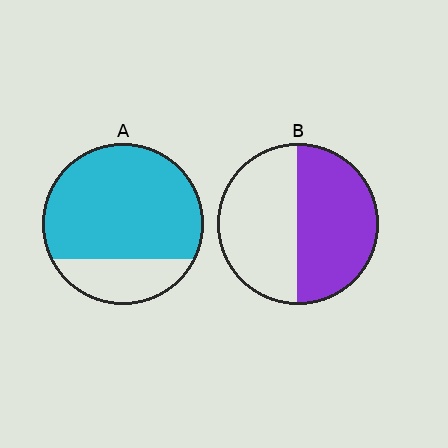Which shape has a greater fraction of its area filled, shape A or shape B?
Shape A.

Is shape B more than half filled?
Roughly half.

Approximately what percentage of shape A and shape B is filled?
A is approximately 75% and B is approximately 50%.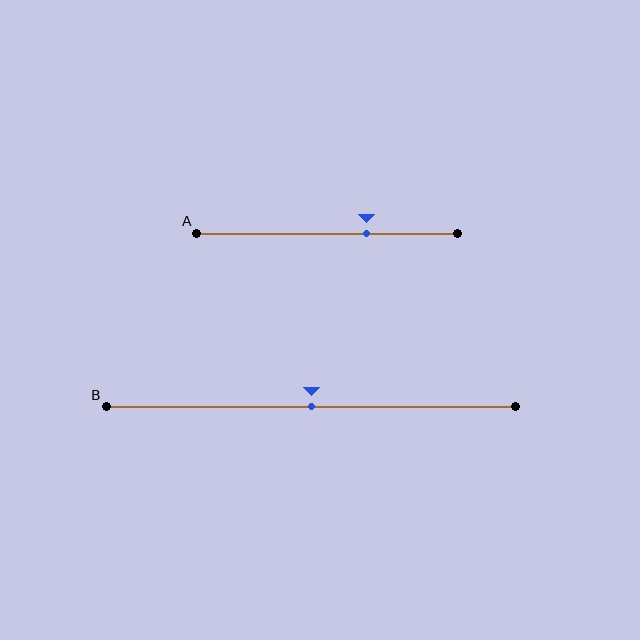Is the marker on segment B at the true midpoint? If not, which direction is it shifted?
Yes, the marker on segment B is at the true midpoint.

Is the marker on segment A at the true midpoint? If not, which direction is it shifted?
No, the marker on segment A is shifted to the right by about 15% of the segment length.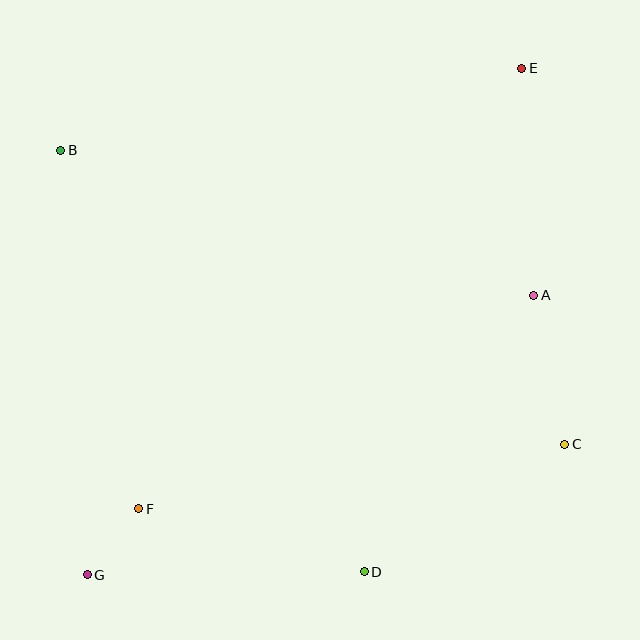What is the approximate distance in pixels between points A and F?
The distance between A and F is approximately 449 pixels.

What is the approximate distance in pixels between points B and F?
The distance between B and F is approximately 367 pixels.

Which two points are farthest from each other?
Points E and G are farthest from each other.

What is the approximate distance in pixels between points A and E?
The distance between A and E is approximately 227 pixels.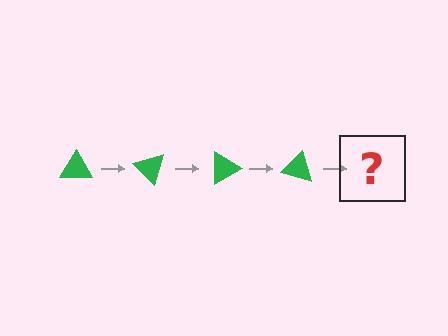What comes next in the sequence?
The next element should be a green triangle rotated 180 degrees.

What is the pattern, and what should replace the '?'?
The pattern is that the triangle rotates 45 degrees each step. The '?' should be a green triangle rotated 180 degrees.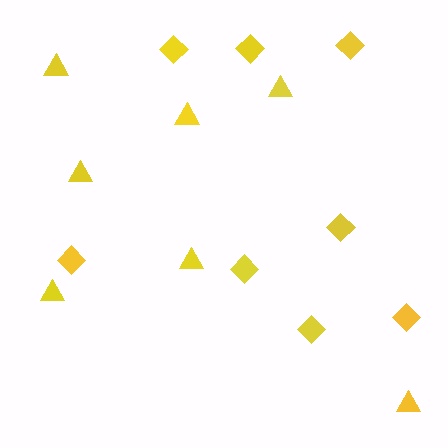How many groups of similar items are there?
There are 2 groups: one group of triangles (7) and one group of diamonds (8).